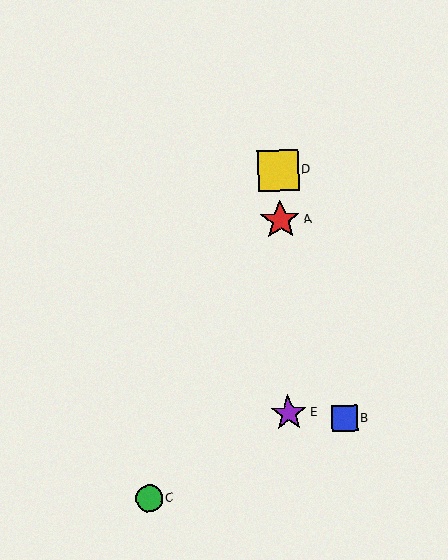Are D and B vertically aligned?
No, D is at x≈278 and B is at x≈345.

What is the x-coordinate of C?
Object C is at x≈149.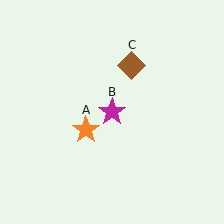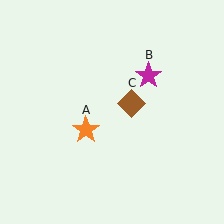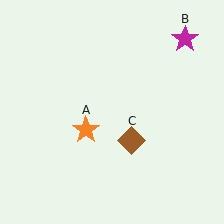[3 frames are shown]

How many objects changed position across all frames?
2 objects changed position: magenta star (object B), brown diamond (object C).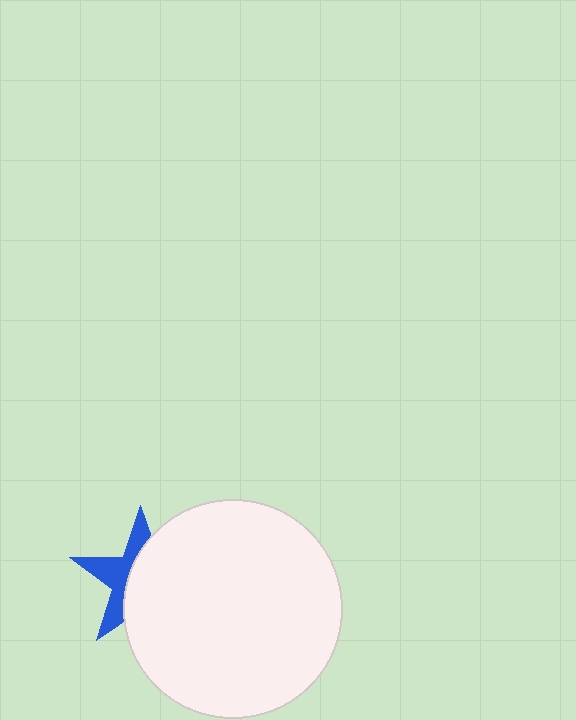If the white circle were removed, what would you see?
You would see the complete blue star.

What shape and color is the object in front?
The object in front is a white circle.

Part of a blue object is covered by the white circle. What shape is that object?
It is a star.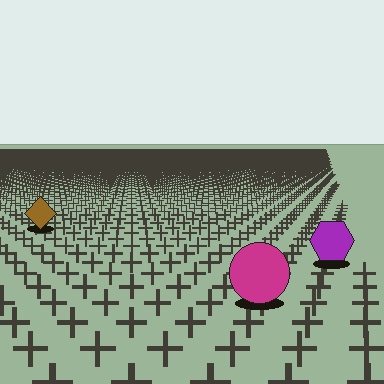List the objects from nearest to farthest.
From nearest to farthest: the magenta circle, the purple hexagon, the brown diamond.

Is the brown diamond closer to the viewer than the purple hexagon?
No. The purple hexagon is closer — you can tell from the texture gradient: the ground texture is coarser near it.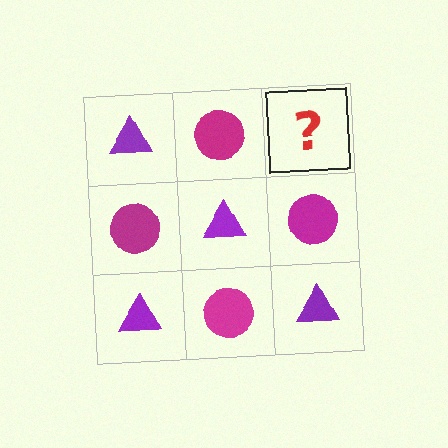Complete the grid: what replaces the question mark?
The question mark should be replaced with a purple triangle.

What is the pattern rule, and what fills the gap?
The rule is that it alternates purple triangle and magenta circle in a checkerboard pattern. The gap should be filled with a purple triangle.